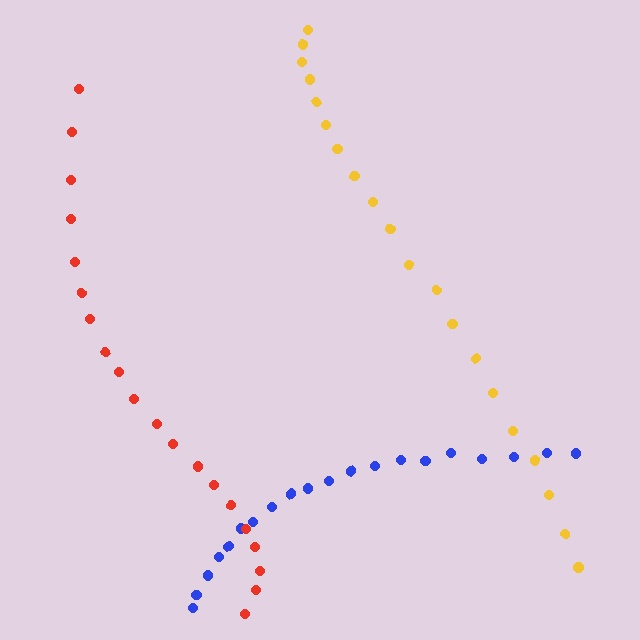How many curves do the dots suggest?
There are 3 distinct paths.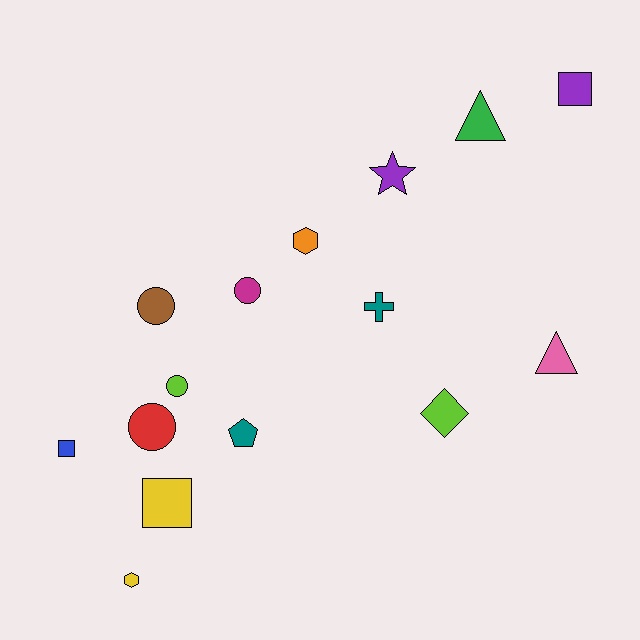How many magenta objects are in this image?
There is 1 magenta object.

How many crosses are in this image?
There is 1 cross.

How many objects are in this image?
There are 15 objects.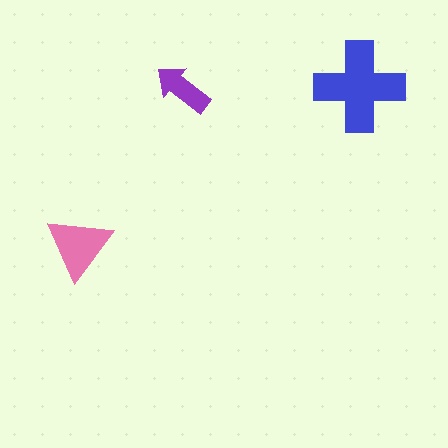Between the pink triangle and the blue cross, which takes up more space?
The blue cross.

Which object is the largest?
The blue cross.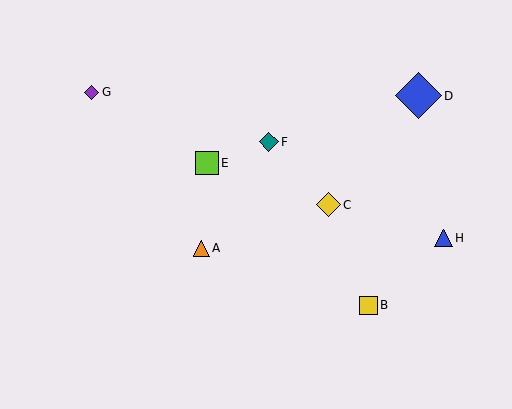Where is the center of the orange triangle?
The center of the orange triangle is at (201, 248).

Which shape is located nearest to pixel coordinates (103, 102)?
The purple diamond (labeled G) at (91, 92) is nearest to that location.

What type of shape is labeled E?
Shape E is a lime square.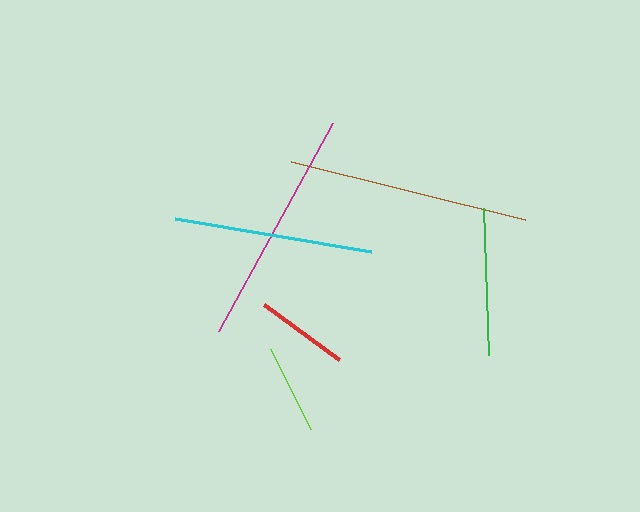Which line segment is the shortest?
The lime line is the shortest at approximately 89 pixels.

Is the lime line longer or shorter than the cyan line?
The cyan line is longer than the lime line.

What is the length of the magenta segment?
The magenta segment is approximately 237 pixels long.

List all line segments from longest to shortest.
From longest to shortest: brown, magenta, cyan, green, red, lime.